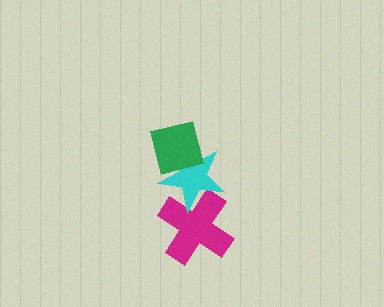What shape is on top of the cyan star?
The green square is on top of the cyan star.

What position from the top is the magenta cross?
The magenta cross is 3rd from the top.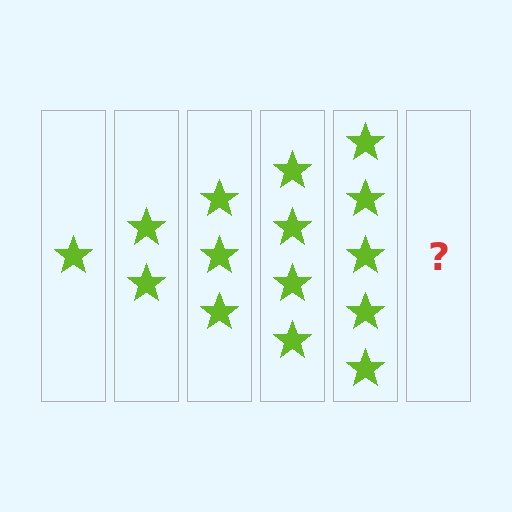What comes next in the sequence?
The next element should be 6 stars.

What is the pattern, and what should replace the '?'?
The pattern is that each step adds one more star. The '?' should be 6 stars.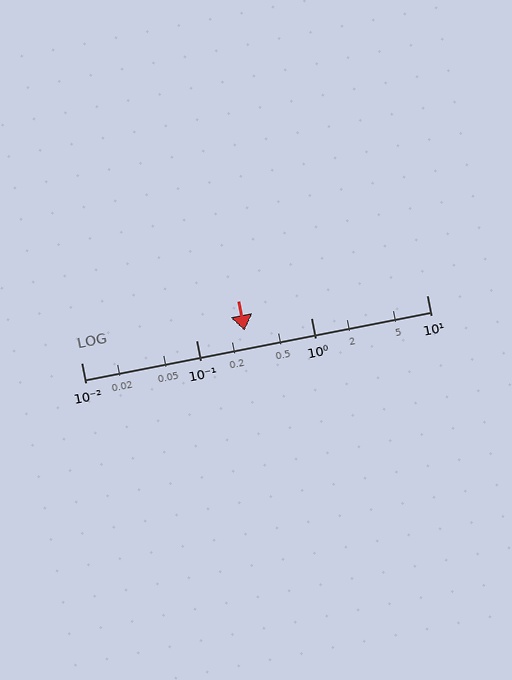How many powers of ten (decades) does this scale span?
The scale spans 3 decades, from 0.01 to 10.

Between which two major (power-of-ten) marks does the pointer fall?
The pointer is between 0.1 and 1.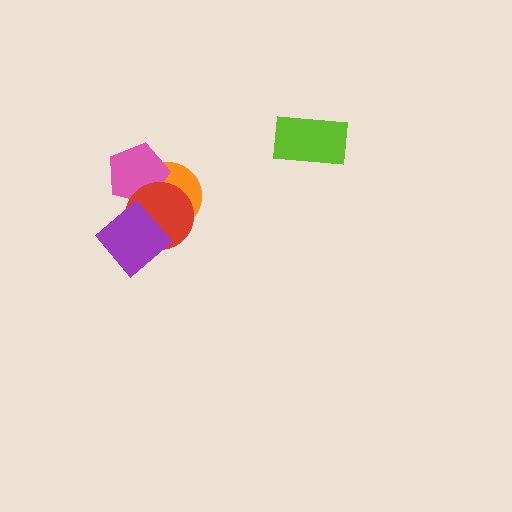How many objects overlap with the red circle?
3 objects overlap with the red circle.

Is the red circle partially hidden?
Yes, it is partially covered by another shape.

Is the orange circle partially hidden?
Yes, it is partially covered by another shape.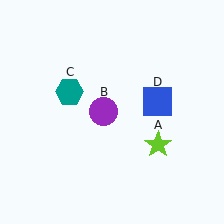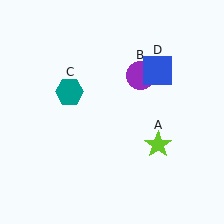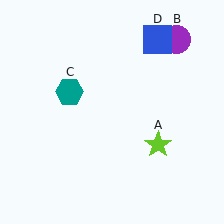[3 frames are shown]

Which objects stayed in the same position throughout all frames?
Lime star (object A) and teal hexagon (object C) remained stationary.